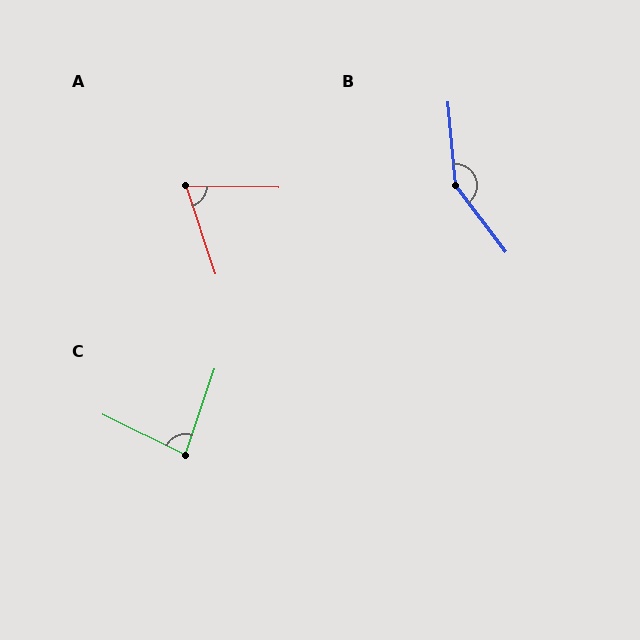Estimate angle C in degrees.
Approximately 83 degrees.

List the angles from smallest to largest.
A (71°), C (83°), B (148°).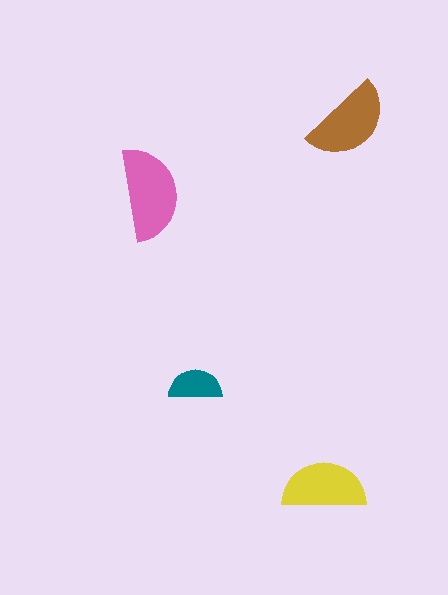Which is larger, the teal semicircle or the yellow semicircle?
The yellow one.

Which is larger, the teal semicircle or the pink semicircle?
The pink one.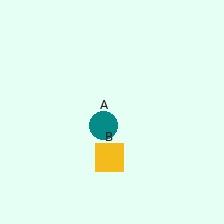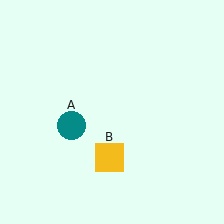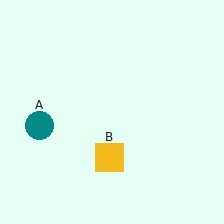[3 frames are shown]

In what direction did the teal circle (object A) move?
The teal circle (object A) moved left.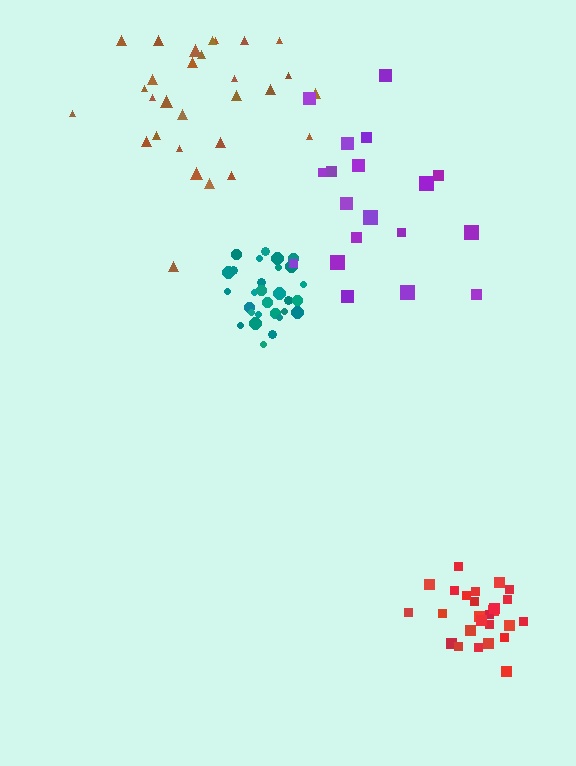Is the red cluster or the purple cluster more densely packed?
Red.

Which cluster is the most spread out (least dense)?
Purple.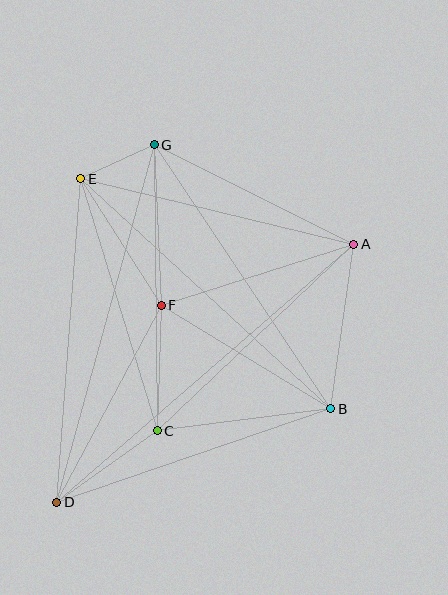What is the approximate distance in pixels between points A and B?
The distance between A and B is approximately 166 pixels.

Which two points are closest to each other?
Points E and G are closest to each other.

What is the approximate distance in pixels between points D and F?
The distance between D and F is approximately 223 pixels.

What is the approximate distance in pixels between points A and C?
The distance between A and C is approximately 271 pixels.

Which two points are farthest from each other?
Points A and D are farthest from each other.